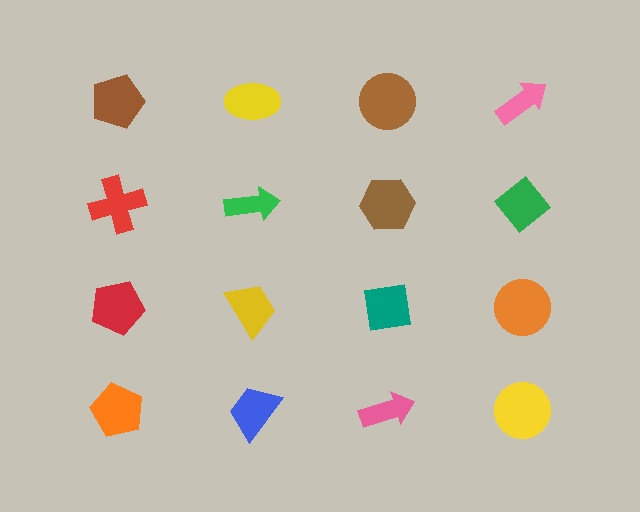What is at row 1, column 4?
A pink arrow.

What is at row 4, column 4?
A yellow circle.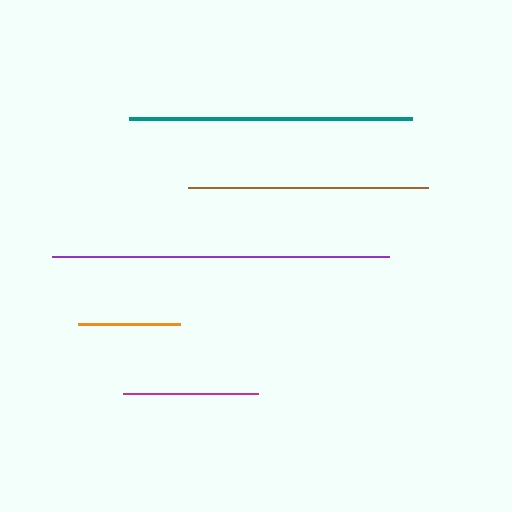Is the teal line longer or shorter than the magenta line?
The teal line is longer than the magenta line.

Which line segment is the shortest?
The orange line is the shortest at approximately 101 pixels.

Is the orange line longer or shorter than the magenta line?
The magenta line is longer than the orange line.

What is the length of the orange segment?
The orange segment is approximately 101 pixels long.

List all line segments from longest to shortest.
From longest to shortest: purple, teal, brown, magenta, orange.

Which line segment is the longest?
The purple line is the longest at approximately 337 pixels.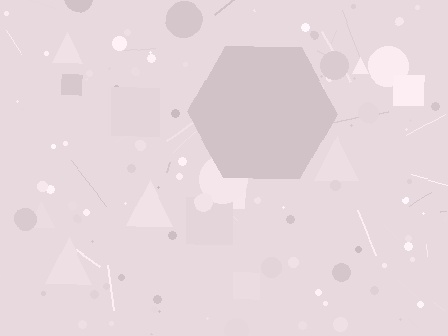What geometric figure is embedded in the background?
A hexagon is embedded in the background.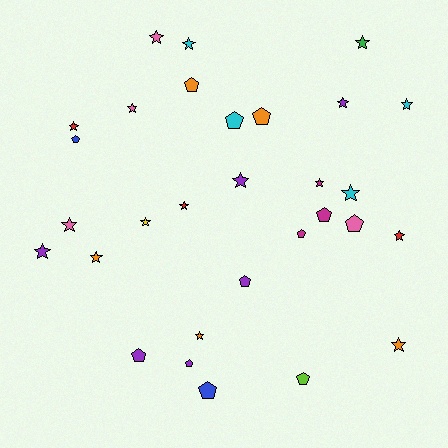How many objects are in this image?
There are 30 objects.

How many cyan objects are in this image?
There are 4 cyan objects.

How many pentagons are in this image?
There are 12 pentagons.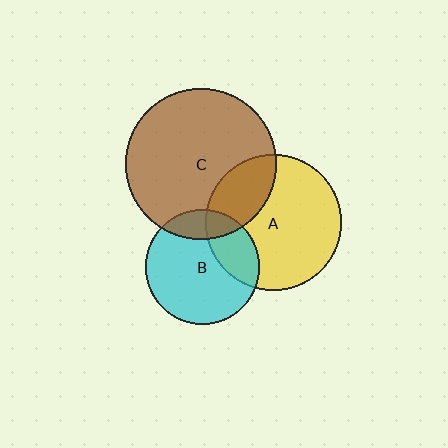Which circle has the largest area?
Circle C (brown).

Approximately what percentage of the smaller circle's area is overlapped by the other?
Approximately 25%.